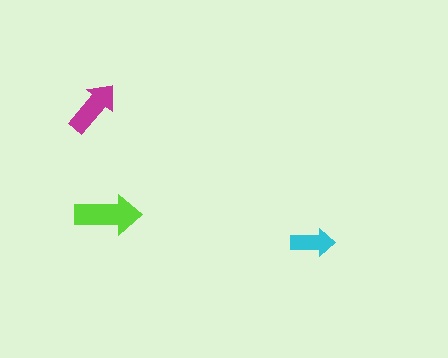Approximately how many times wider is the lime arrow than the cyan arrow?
About 1.5 times wider.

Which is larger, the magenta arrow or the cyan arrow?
The magenta one.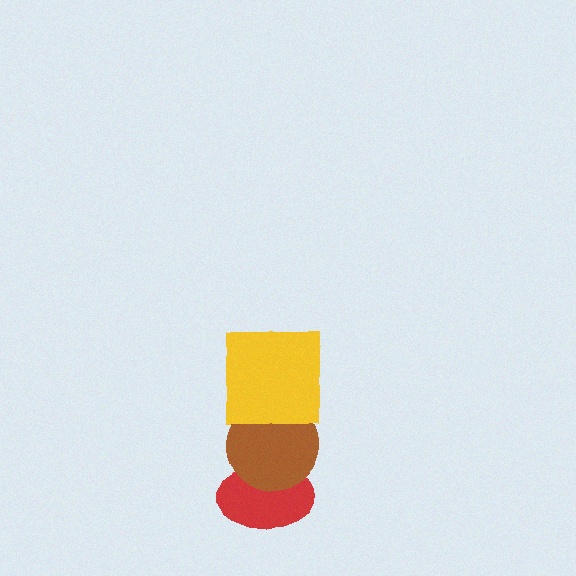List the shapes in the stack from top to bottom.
From top to bottom: the yellow square, the brown circle, the red ellipse.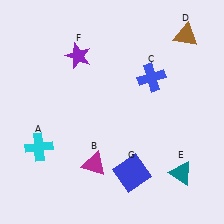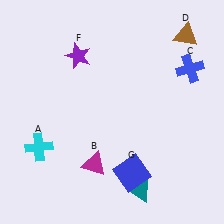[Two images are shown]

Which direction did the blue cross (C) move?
The blue cross (C) moved right.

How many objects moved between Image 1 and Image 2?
2 objects moved between the two images.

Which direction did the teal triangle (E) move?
The teal triangle (E) moved left.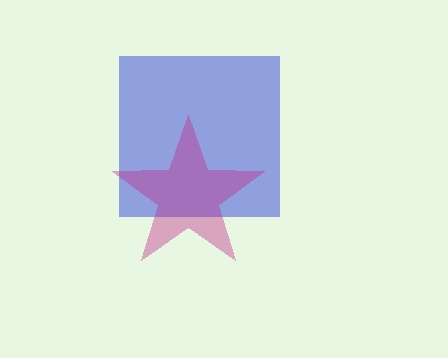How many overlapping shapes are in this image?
There are 2 overlapping shapes in the image.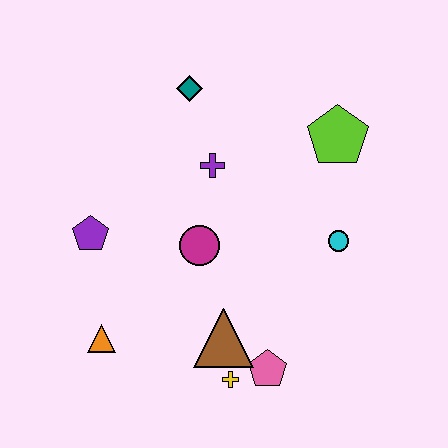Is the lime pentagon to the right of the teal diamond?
Yes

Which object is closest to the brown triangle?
The yellow cross is closest to the brown triangle.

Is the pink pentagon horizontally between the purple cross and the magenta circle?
No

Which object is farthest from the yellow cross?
The teal diamond is farthest from the yellow cross.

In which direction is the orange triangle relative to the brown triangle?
The orange triangle is to the left of the brown triangle.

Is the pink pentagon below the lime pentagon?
Yes